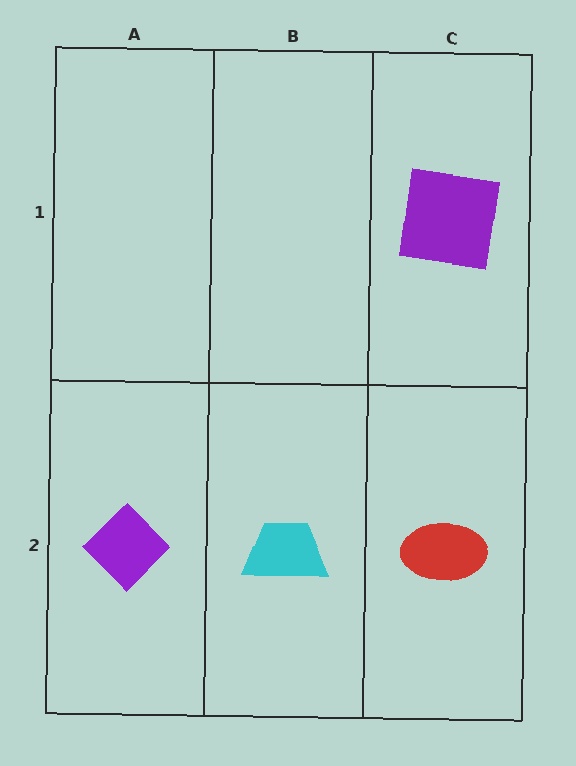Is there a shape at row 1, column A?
No, that cell is empty.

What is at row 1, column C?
A purple square.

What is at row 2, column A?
A purple diamond.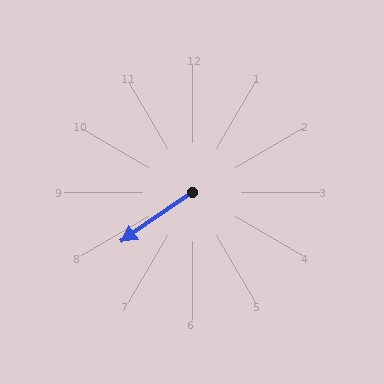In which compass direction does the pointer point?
Southwest.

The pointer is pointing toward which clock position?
Roughly 8 o'clock.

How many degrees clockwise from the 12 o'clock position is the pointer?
Approximately 236 degrees.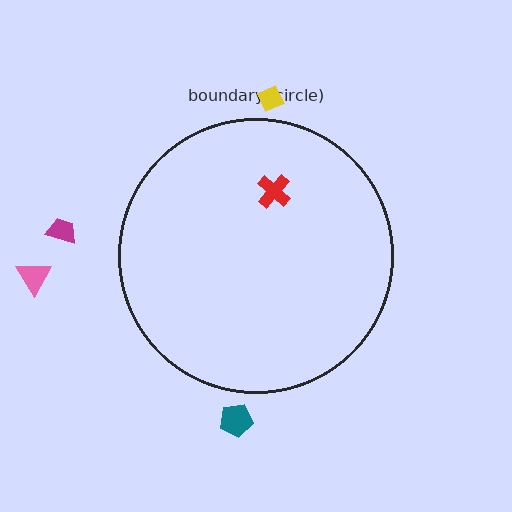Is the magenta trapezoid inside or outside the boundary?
Outside.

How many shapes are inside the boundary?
1 inside, 4 outside.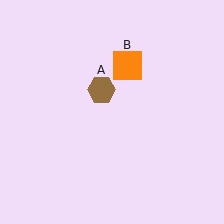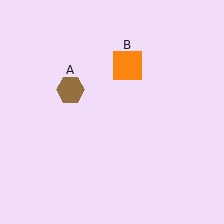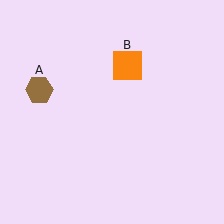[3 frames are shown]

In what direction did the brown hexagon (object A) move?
The brown hexagon (object A) moved left.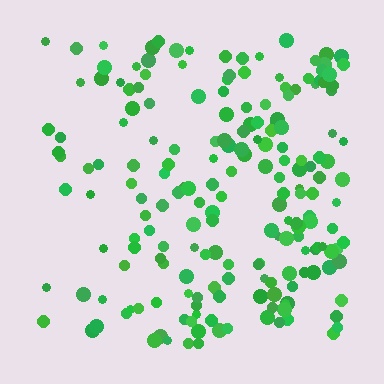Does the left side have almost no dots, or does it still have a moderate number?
Still a moderate number, just noticeably fewer than the right.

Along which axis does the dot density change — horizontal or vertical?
Horizontal.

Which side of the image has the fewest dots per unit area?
The left.